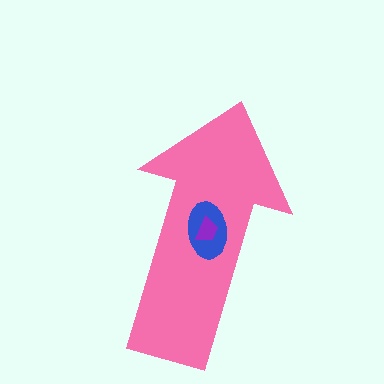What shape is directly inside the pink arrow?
The blue ellipse.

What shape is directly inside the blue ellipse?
The purple trapezoid.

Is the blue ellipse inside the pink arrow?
Yes.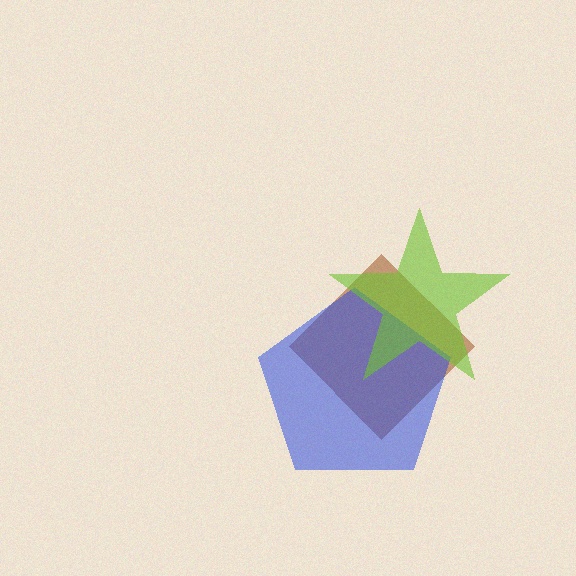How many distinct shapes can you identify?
There are 3 distinct shapes: a brown diamond, a blue pentagon, a lime star.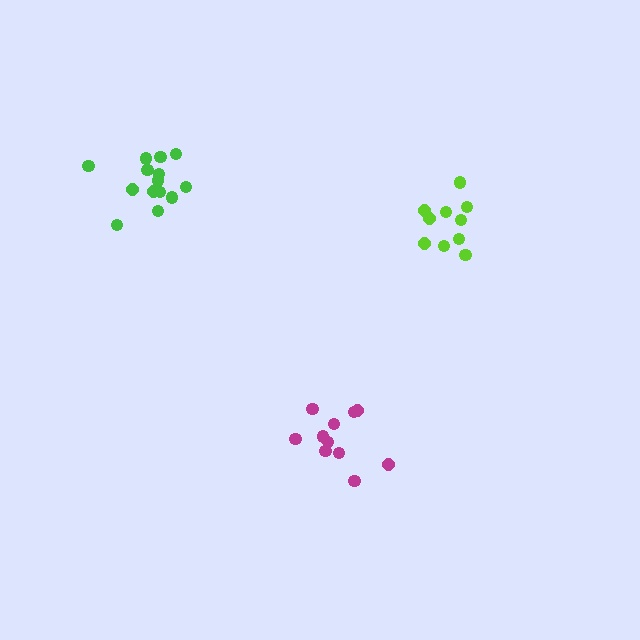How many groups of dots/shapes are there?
There are 3 groups.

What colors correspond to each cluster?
The clusters are colored: green, lime, magenta.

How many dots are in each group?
Group 1: 14 dots, Group 2: 10 dots, Group 3: 11 dots (35 total).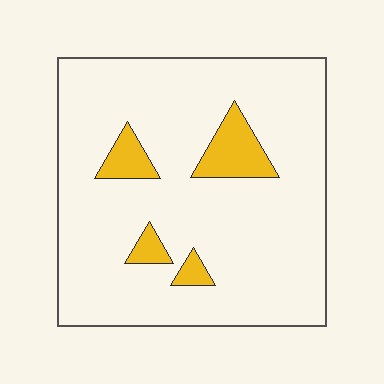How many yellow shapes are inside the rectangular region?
4.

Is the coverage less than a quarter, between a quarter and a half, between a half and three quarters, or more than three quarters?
Less than a quarter.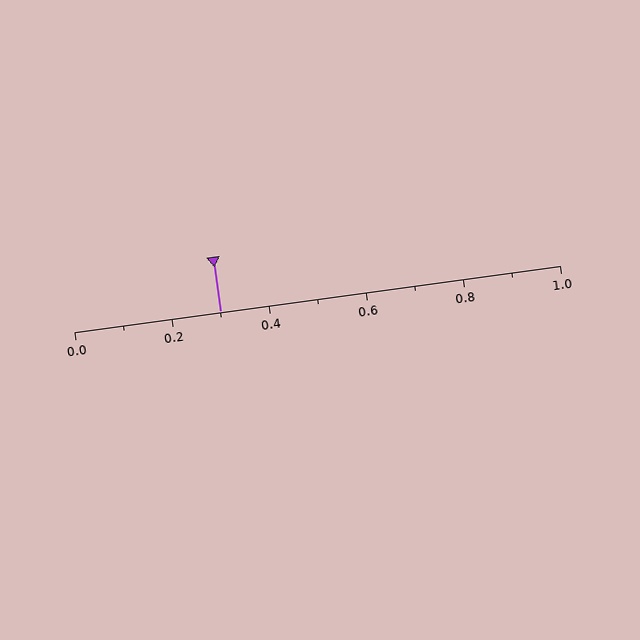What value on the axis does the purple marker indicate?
The marker indicates approximately 0.3.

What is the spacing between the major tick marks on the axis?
The major ticks are spaced 0.2 apart.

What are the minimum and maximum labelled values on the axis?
The axis runs from 0.0 to 1.0.